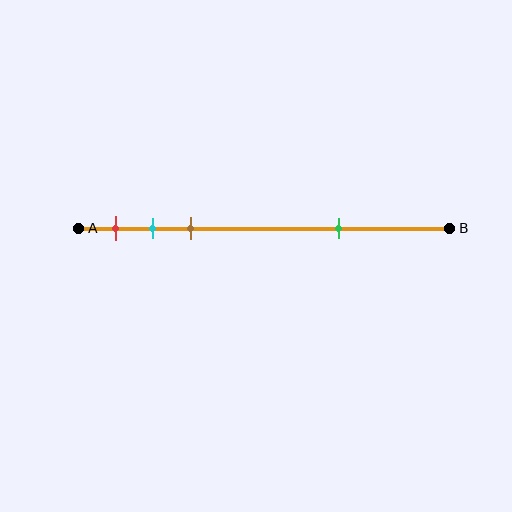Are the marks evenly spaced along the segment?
No, the marks are not evenly spaced.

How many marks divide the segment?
There are 4 marks dividing the segment.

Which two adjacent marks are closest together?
The cyan and brown marks are the closest adjacent pair.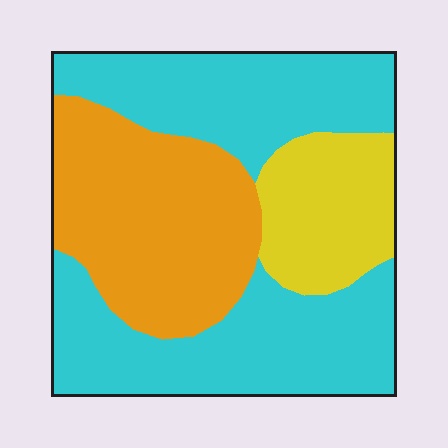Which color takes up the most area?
Cyan, at roughly 50%.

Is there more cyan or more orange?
Cyan.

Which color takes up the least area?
Yellow, at roughly 15%.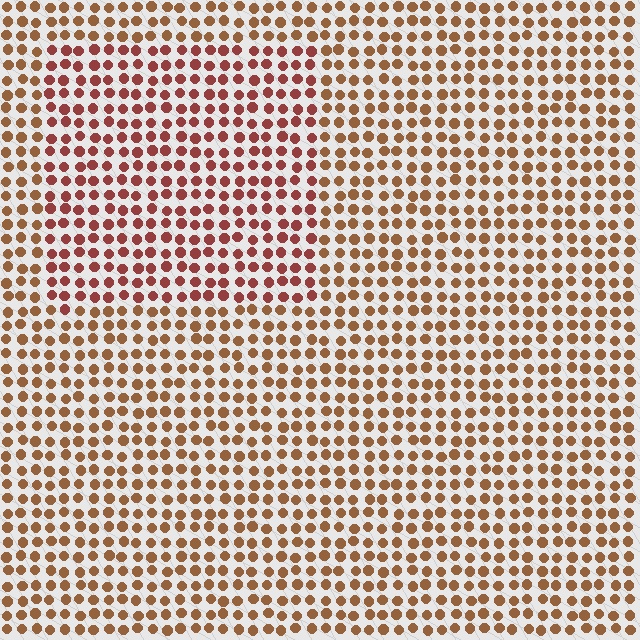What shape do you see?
I see a rectangle.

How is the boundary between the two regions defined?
The boundary is defined purely by a slight shift in hue (about 28 degrees). Spacing, size, and orientation are identical on both sides.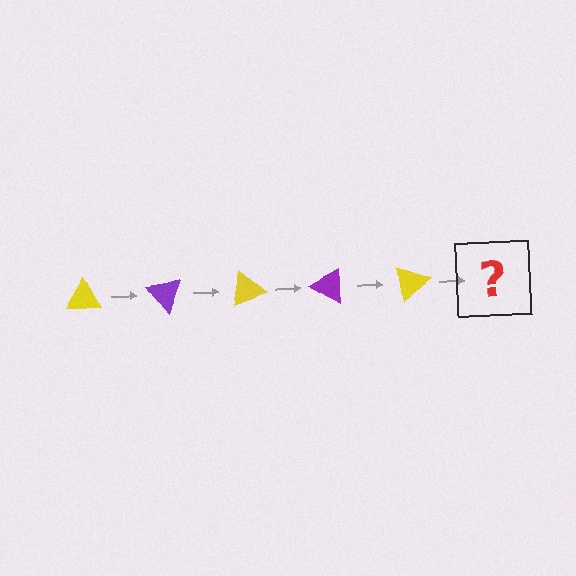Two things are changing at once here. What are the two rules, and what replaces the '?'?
The two rules are that it rotates 50 degrees each step and the color cycles through yellow and purple. The '?' should be a purple triangle, rotated 250 degrees from the start.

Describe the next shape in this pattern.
It should be a purple triangle, rotated 250 degrees from the start.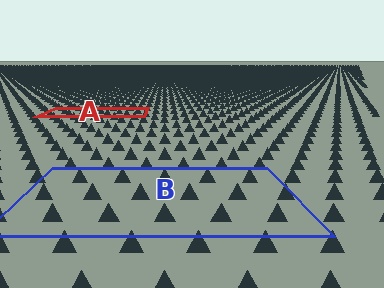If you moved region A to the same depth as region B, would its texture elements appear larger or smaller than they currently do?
They would appear larger. At a closer depth, the same texture elements are projected at a bigger on-screen size.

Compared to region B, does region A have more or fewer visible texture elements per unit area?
Region A has more texture elements per unit area — they are packed more densely because it is farther away.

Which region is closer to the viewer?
Region B is closer. The texture elements there are larger and more spread out.